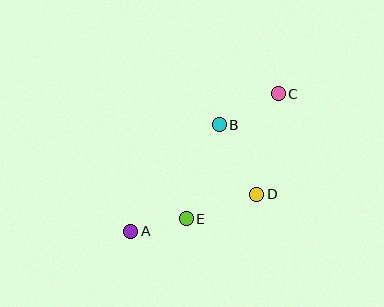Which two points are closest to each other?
Points A and E are closest to each other.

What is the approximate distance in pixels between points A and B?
The distance between A and B is approximately 139 pixels.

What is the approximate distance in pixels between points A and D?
The distance between A and D is approximately 132 pixels.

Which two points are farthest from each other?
Points A and C are farthest from each other.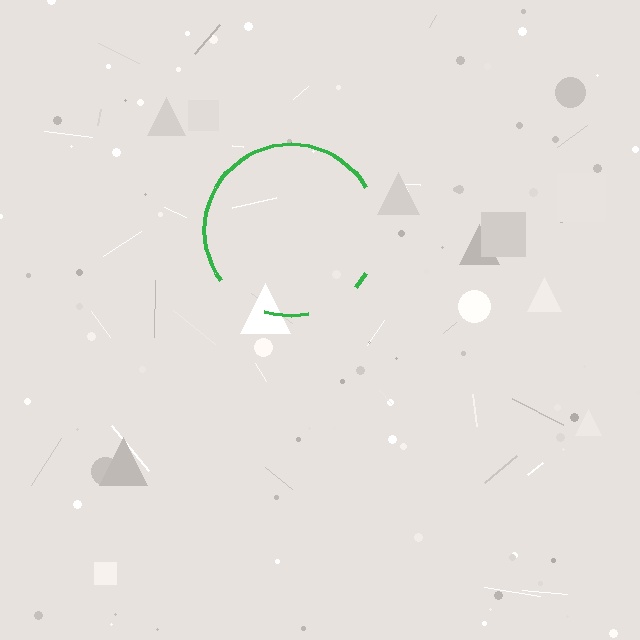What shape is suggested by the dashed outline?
The dashed outline suggests a circle.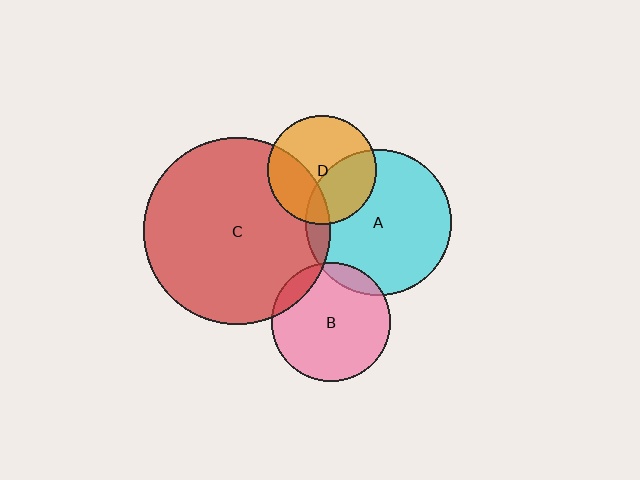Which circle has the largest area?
Circle C (red).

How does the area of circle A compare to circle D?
Approximately 1.8 times.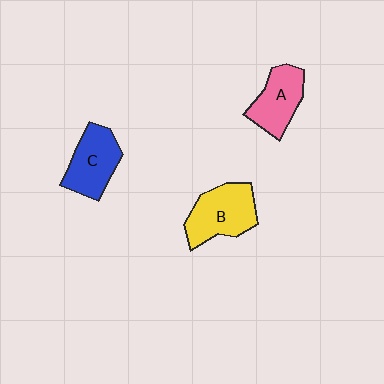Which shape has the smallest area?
Shape A (pink).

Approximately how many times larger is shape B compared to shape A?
Approximately 1.2 times.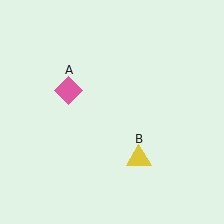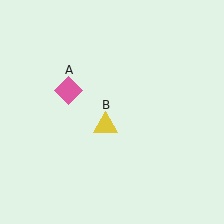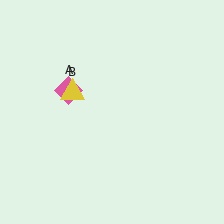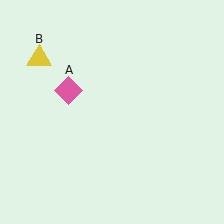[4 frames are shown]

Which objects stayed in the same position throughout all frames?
Pink diamond (object A) remained stationary.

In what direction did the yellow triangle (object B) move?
The yellow triangle (object B) moved up and to the left.